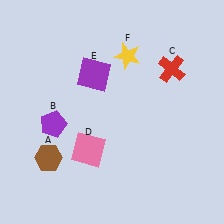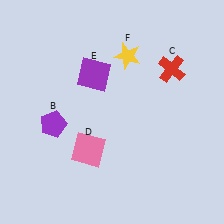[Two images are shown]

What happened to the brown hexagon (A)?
The brown hexagon (A) was removed in Image 2. It was in the bottom-left area of Image 1.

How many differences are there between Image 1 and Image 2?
There is 1 difference between the two images.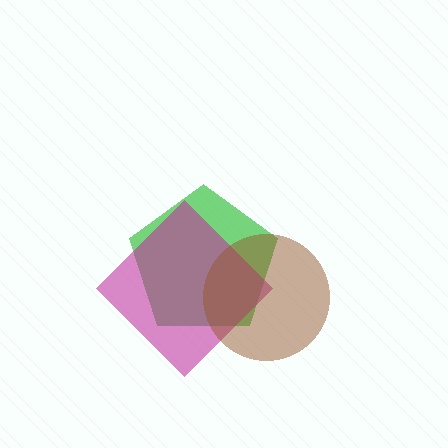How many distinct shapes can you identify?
There are 3 distinct shapes: a green pentagon, a magenta diamond, a brown circle.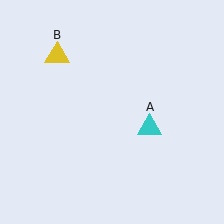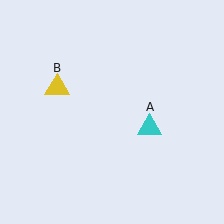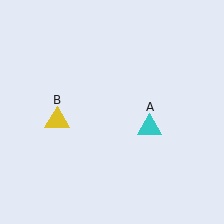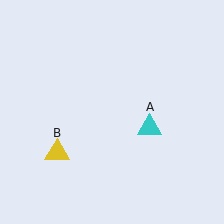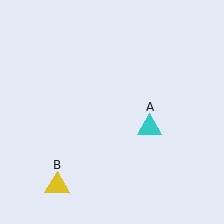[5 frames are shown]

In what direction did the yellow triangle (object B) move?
The yellow triangle (object B) moved down.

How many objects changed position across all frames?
1 object changed position: yellow triangle (object B).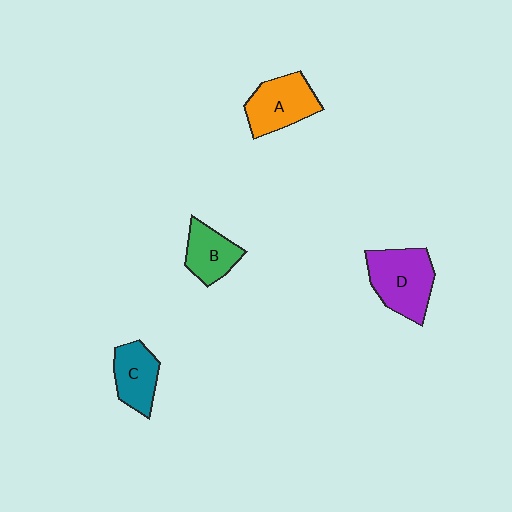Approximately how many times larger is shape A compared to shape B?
Approximately 1.3 times.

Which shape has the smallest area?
Shape B (green).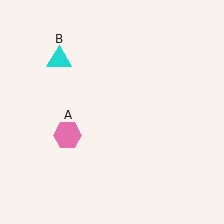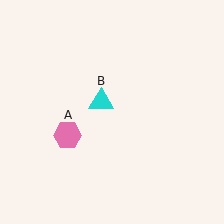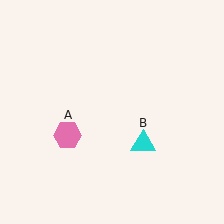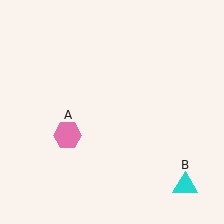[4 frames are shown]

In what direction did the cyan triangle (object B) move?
The cyan triangle (object B) moved down and to the right.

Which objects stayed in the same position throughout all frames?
Pink hexagon (object A) remained stationary.